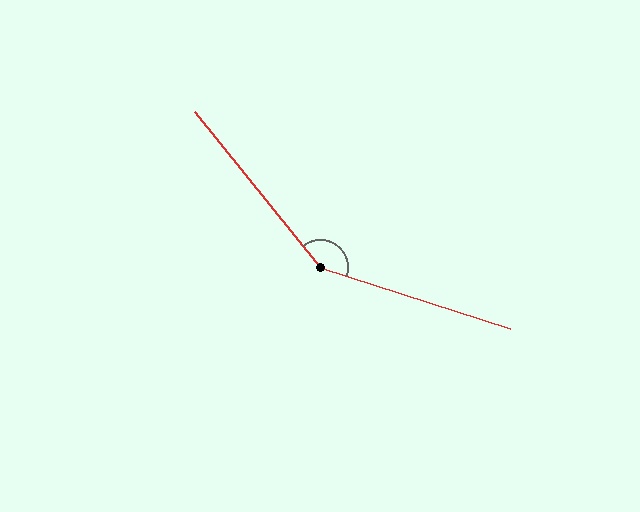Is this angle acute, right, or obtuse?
It is obtuse.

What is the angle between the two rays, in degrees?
Approximately 146 degrees.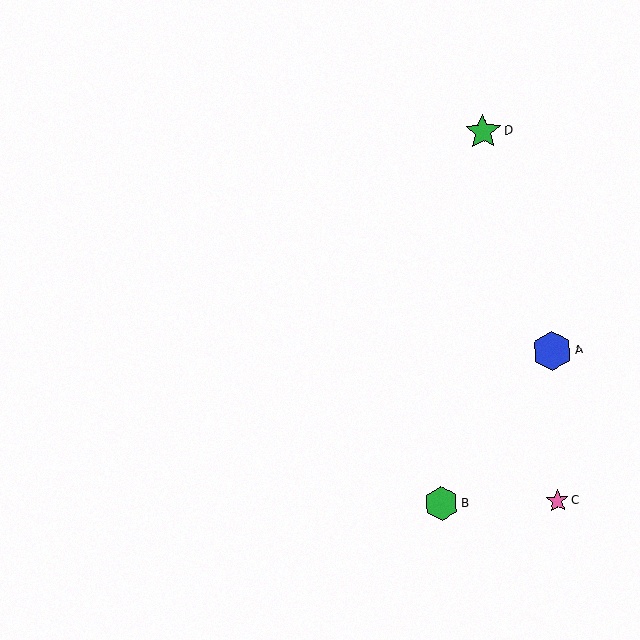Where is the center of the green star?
The center of the green star is at (483, 132).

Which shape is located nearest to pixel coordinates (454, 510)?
The green hexagon (labeled B) at (442, 503) is nearest to that location.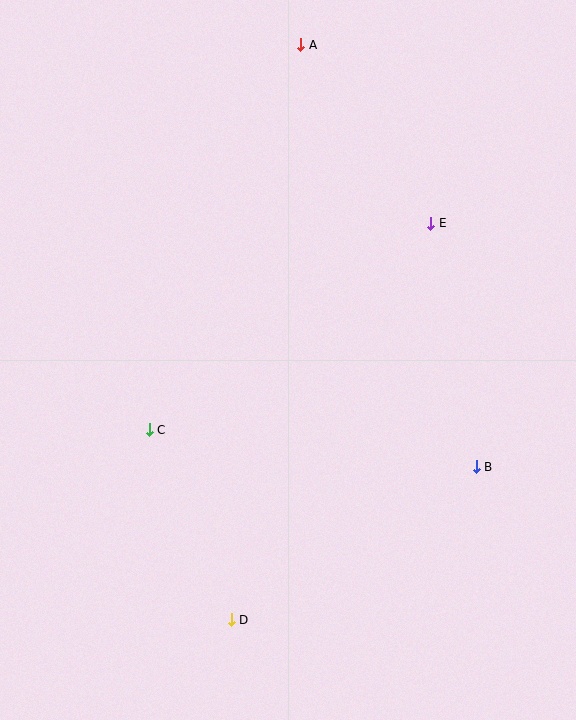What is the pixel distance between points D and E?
The distance between D and E is 444 pixels.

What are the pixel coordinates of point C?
Point C is at (149, 430).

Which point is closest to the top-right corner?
Point E is closest to the top-right corner.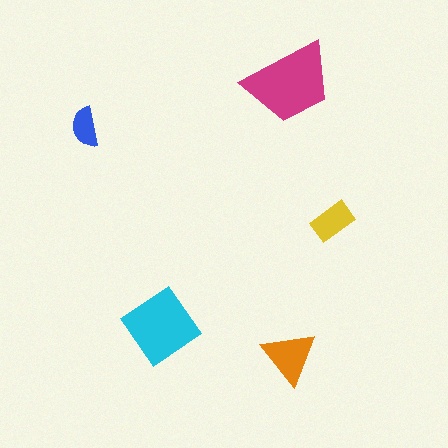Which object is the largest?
The magenta trapezoid.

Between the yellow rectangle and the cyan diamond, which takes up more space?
The cyan diamond.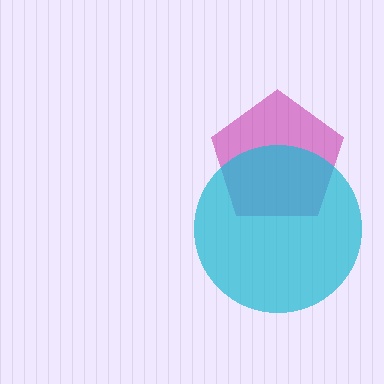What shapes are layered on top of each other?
The layered shapes are: a magenta pentagon, a cyan circle.